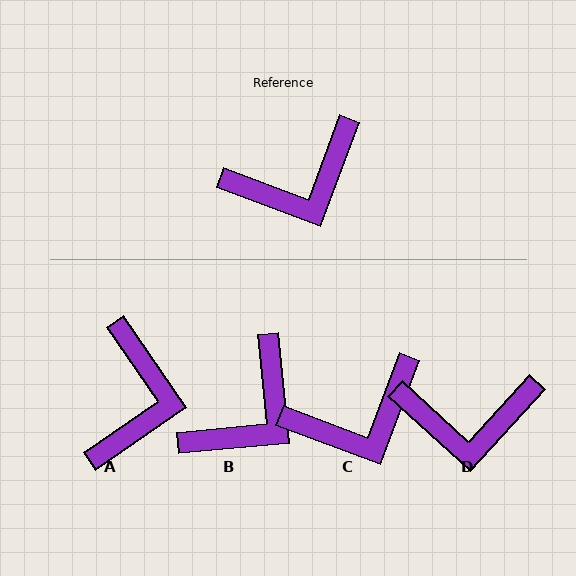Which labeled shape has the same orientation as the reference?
C.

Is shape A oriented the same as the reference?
No, it is off by about 55 degrees.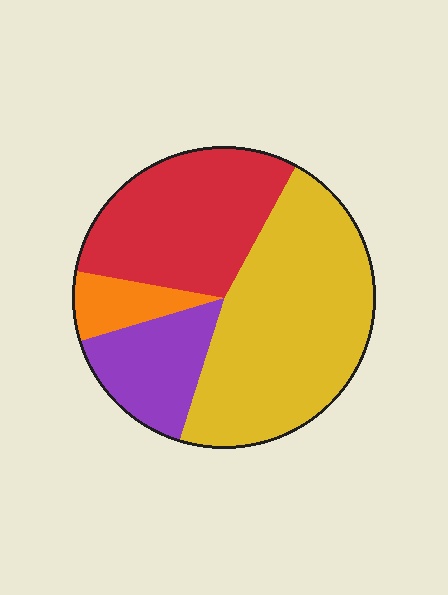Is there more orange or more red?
Red.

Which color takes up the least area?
Orange, at roughly 10%.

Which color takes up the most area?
Yellow, at roughly 45%.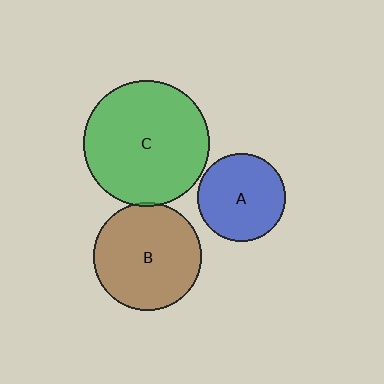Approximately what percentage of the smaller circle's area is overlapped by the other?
Approximately 5%.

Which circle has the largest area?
Circle C (green).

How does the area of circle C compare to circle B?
Approximately 1.3 times.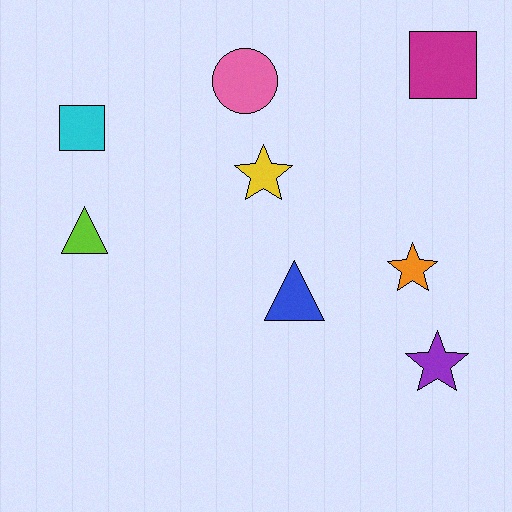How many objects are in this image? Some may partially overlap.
There are 8 objects.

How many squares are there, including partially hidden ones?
There are 2 squares.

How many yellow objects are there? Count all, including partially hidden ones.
There is 1 yellow object.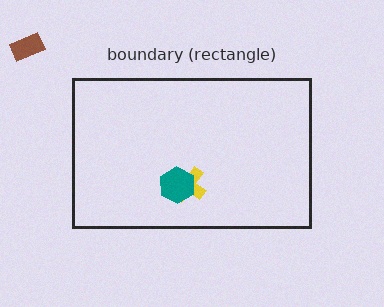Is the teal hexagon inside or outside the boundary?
Inside.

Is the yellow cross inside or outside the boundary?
Inside.